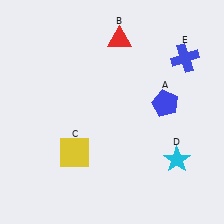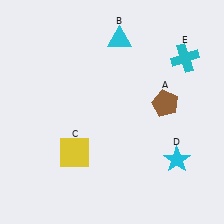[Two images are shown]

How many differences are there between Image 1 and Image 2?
There are 3 differences between the two images.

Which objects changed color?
A changed from blue to brown. B changed from red to cyan. E changed from blue to cyan.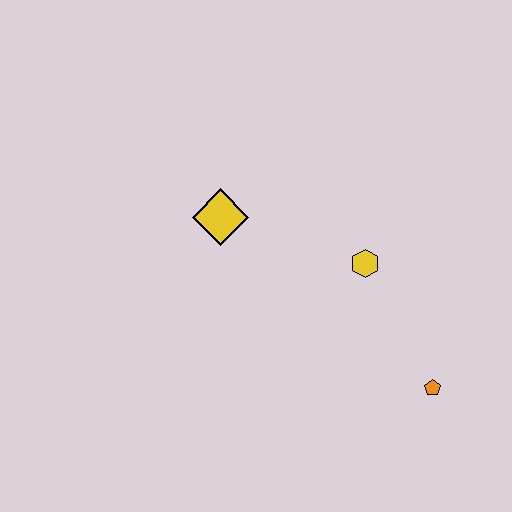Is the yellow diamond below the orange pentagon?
No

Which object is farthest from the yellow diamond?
The orange pentagon is farthest from the yellow diamond.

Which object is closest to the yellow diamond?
The yellow hexagon is closest to the yellow diamond.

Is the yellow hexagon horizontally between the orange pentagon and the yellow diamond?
Yes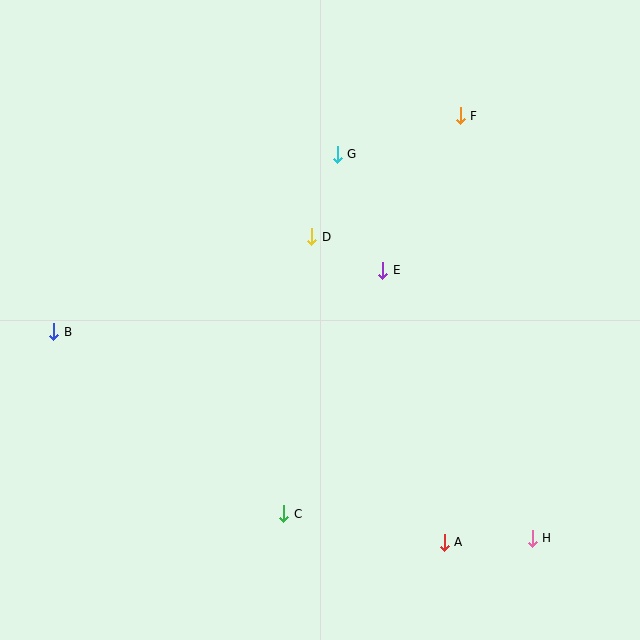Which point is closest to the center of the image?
Point E at (383, 270) is closest to the center.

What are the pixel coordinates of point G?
Point G is at (337, 154).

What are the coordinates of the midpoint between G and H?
The midpoint between G and H is at (435, 346).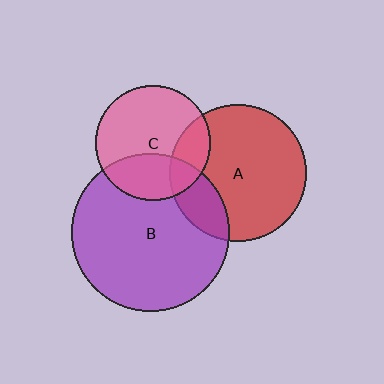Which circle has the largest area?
Circle B (purple).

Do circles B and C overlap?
Yes.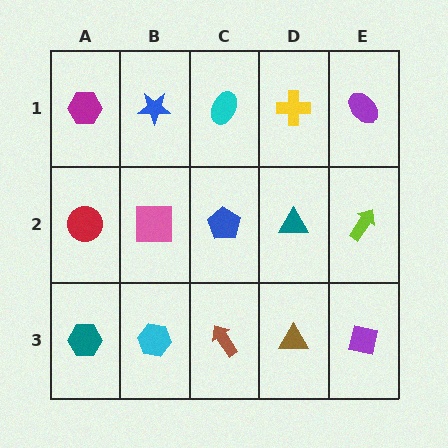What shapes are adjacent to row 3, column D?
A teal triangle (row 2, column D), a brown arrow (row 3, column C), a purple square (row 3, column E).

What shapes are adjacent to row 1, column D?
A teal triangle (row 2, column D), a cyan ellipse (row 1, column C), a purple ellipse (row 1, column E).